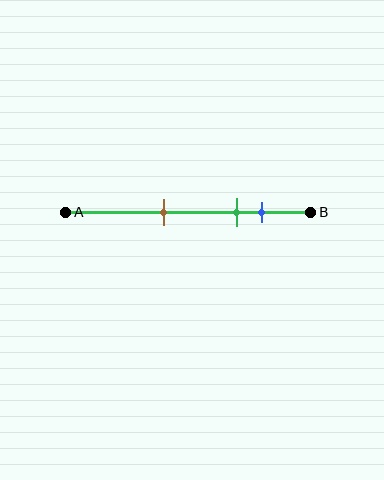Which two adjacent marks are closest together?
The green and blue marks are the closest adjacent pair.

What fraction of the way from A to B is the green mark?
The green mark is approximately 70% (0.7) of the way from A to B.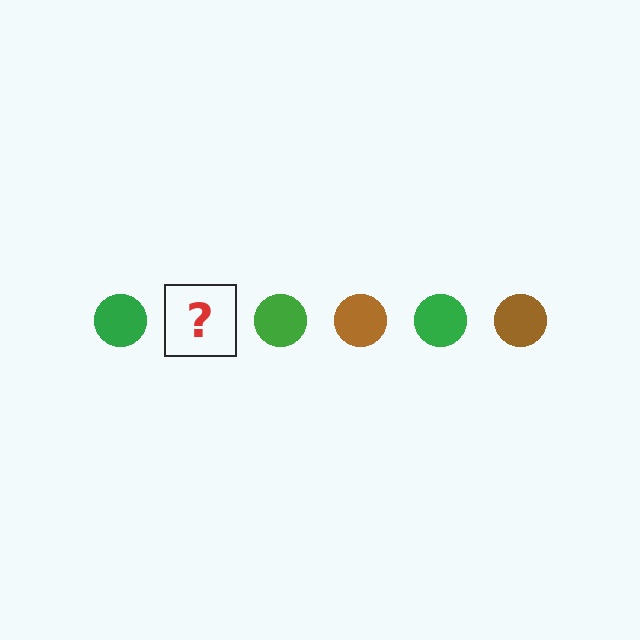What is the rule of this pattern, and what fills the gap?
The rule is that the pattern cycles through green, brown circles. The gap should be filled with a brown circle.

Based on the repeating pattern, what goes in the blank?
The blank should be a brown circle.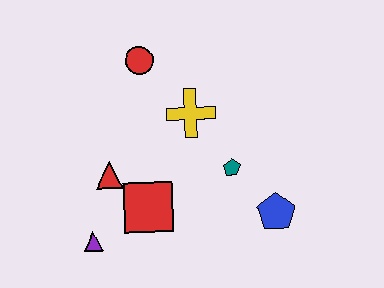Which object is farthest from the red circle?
The blue pentagon is farthest from the red circle.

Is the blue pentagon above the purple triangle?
Yes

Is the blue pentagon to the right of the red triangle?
Yes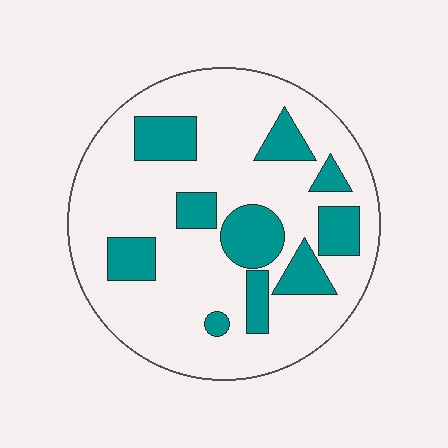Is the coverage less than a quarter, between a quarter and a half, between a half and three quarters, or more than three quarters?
Less than a quarter.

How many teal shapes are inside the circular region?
10.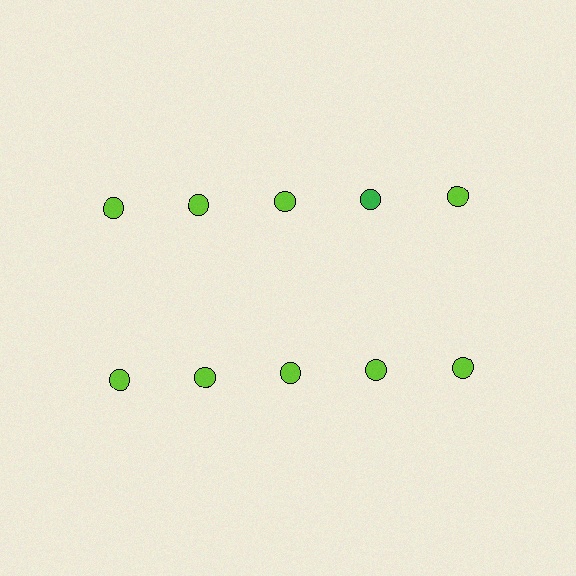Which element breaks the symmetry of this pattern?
The green circle in the top row, second from right column breaks the symmetry. All other shapes are lime circles.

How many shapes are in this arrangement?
There are 10 shapes arranged in a grid pattern.